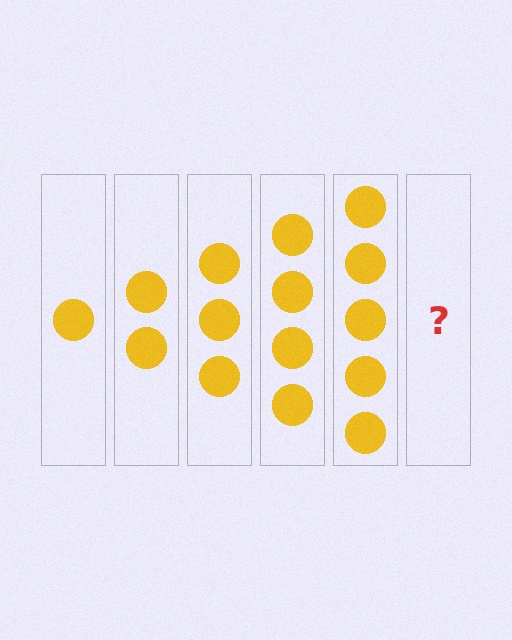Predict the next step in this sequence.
The next step is 6 circles.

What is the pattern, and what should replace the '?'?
The pattern is that each step adds one more circle. The '?' should be 6 circles.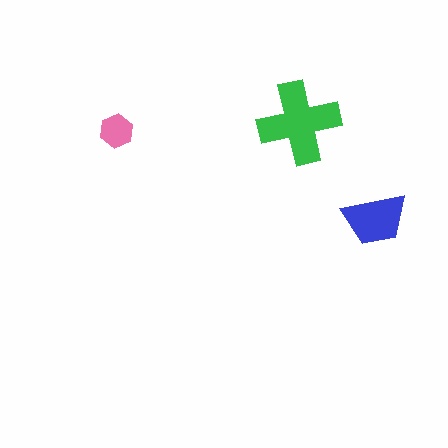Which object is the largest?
The green cross.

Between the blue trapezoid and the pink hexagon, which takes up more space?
The blue trapezoid.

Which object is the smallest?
The pink hexagon.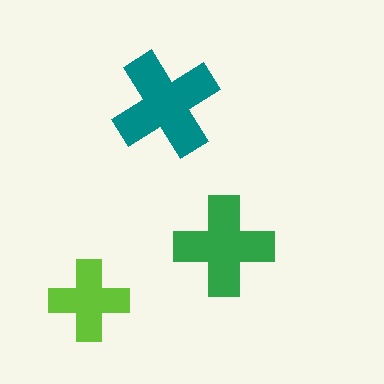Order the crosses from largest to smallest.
the teal one, the green one, the lime one.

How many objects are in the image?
There are 3 objects in the image.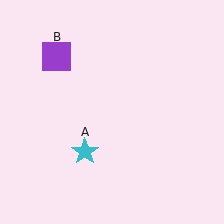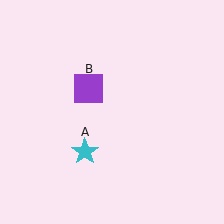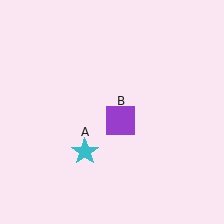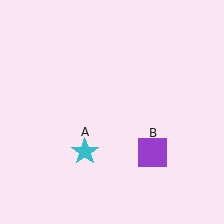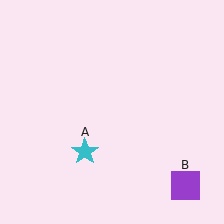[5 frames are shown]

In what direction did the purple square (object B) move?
The purple square (object B) moved down and to the right.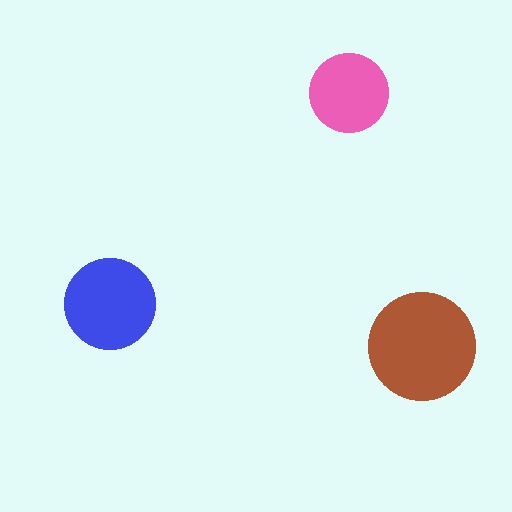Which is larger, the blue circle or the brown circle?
The brown one.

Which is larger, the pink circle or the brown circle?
The brown one.